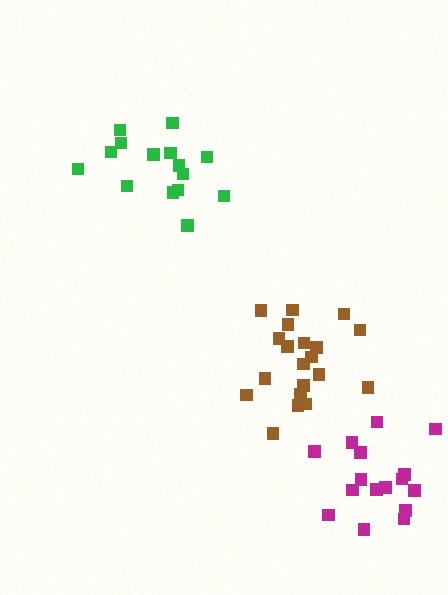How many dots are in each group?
Group 1: 15 dots, Group 2: 16 dots, Group 3: 20 dots (51 total).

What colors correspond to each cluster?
The clusters are colored: green, magenta, brown.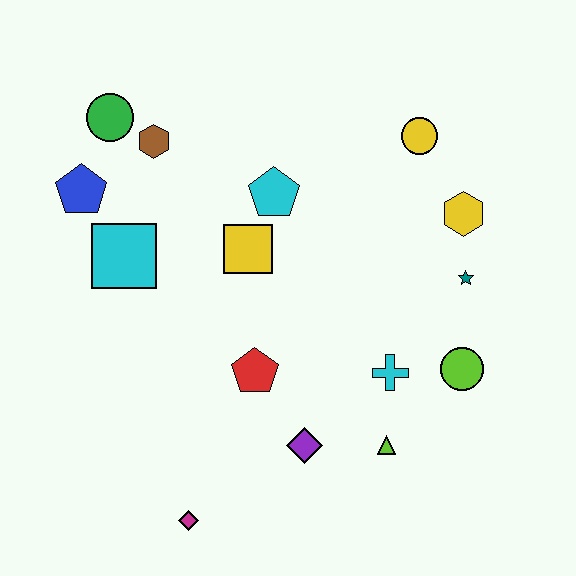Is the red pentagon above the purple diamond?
Yes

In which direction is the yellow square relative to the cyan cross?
The yellow square is to the left of the cyan cross.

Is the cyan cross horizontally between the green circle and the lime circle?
Yes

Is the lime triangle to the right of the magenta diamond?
Yes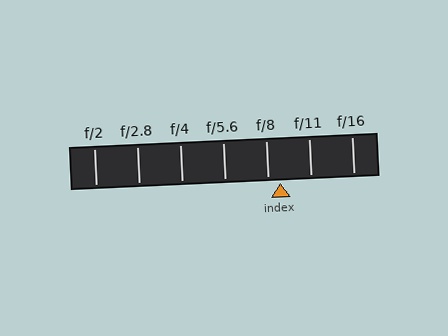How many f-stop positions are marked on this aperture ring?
There are 7 f-stop positions marked.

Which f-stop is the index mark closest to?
The index mark is closest to f/8.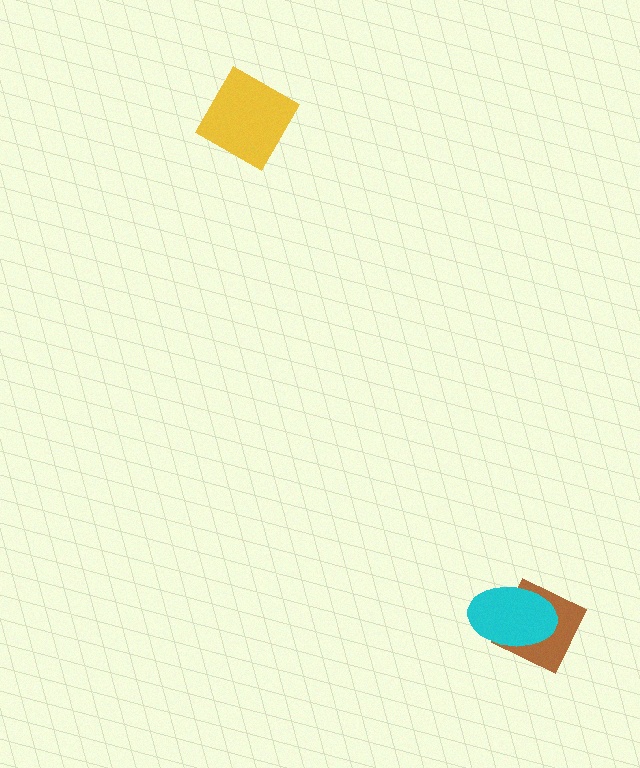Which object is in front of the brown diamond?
The cyan ellipse is in front of the brown diamond.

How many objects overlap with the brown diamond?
1 object overlaps with the brown diamond.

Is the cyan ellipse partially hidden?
No, no other shape covers it.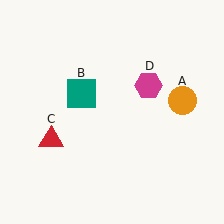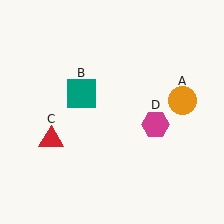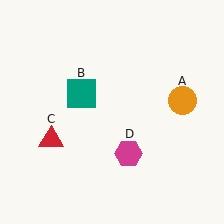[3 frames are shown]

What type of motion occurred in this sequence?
The magenta hexagon (object D) rotated clockwise around the center of the scene.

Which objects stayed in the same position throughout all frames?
Orange circle (object A) and teal square (object B) and red triangle (object C) remained stationary.